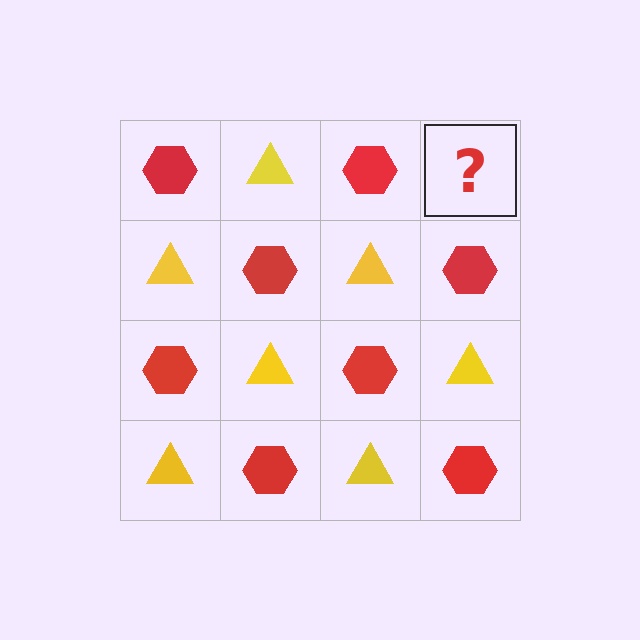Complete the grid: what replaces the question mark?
The question mark should be replaced with a yellow triangle.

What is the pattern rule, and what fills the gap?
The rule is that it alternates red hexagon and yellow triangle in a checkerboard pattern. The gap should be filled with a yellow triangle.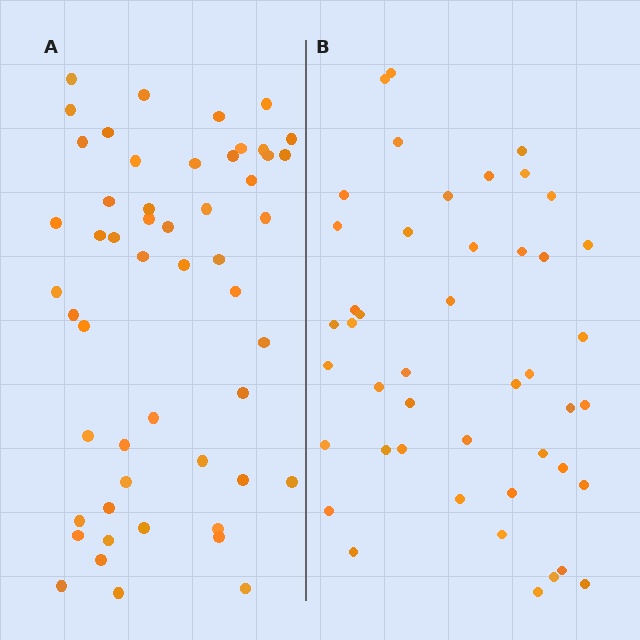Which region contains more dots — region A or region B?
Region A (the left region) has more dots.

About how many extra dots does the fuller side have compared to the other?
Region A has roughly 8 or so more dots than region B.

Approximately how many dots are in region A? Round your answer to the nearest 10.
About 50 dots. (The exact count is 52, which rounds to 50.)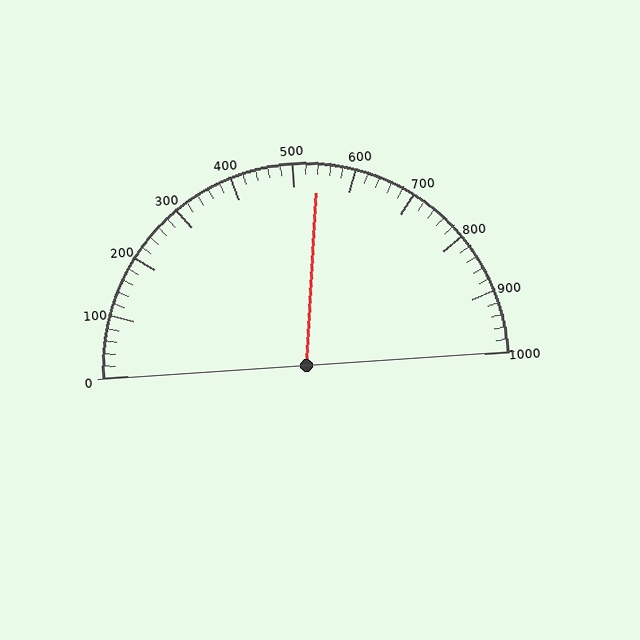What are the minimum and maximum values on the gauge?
The gauge ranges from 0 to 1000.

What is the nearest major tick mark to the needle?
The nearest major tick mark is 500.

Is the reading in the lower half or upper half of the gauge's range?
The reading is in the upper half of the range (0 to 1000).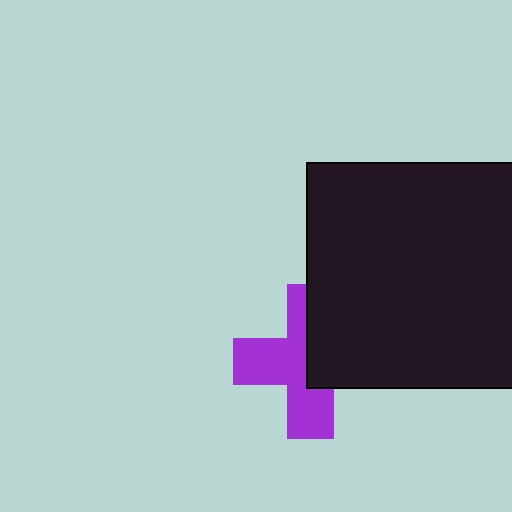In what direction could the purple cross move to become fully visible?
The purple cross could move left. That would shift it out from behind the black square entirely.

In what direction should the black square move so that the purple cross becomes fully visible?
The black square should move right. That is the shortest direction to clear the overlap and leave the purple cross fully visible.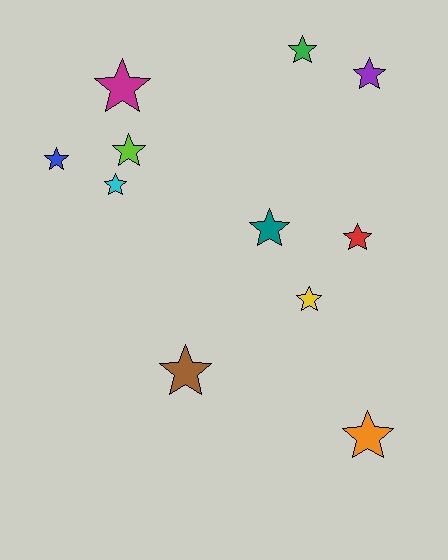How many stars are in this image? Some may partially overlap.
There are 11 stars.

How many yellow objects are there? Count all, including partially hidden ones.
There is 1 yellow object.